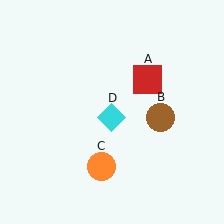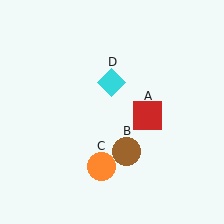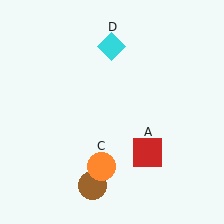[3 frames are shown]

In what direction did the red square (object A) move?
The red square (object A) moved down.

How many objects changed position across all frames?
3 objects changed position: red square (object A), brown circle (object B), cyan diamond (object D).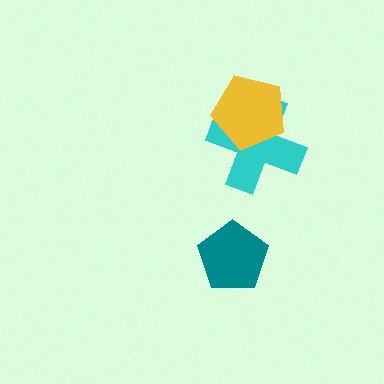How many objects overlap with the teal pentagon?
0 objects overlap with the teal pentagon.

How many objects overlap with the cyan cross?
1 object overlaps with the cyan cross.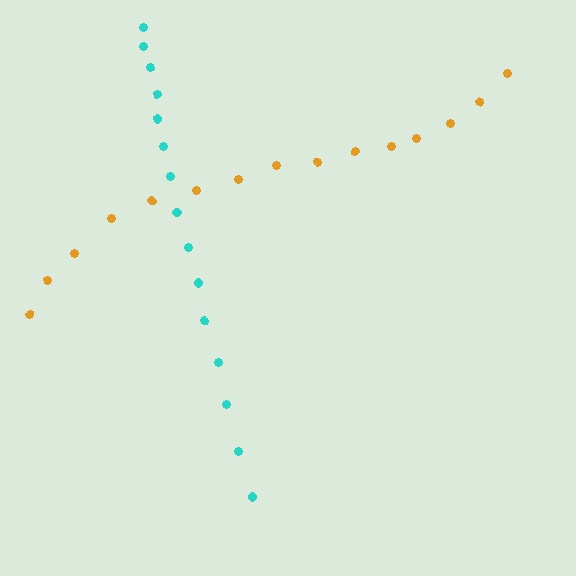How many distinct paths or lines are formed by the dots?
There are 2 distinct paths.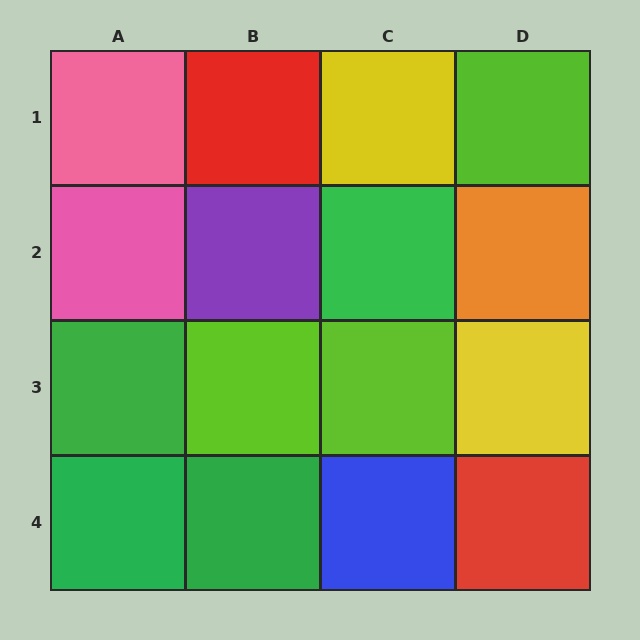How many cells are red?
2 cells are red.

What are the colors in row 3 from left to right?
Green, lime, lime, yellow.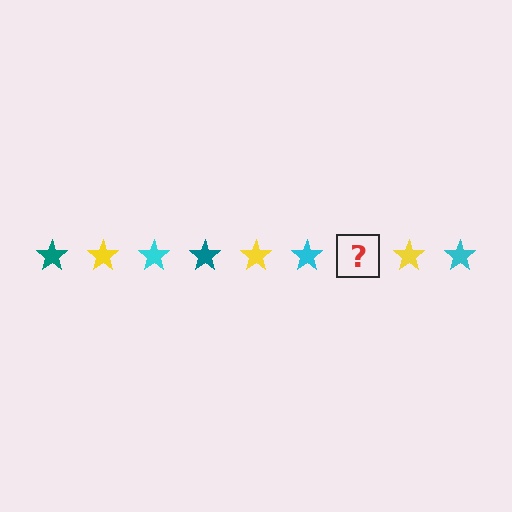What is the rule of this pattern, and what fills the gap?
The rule is that the pattern cycles through teal, yellow, cyan stars. The gap should be filled with a teal star.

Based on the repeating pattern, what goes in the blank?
The blank should be a teal star.